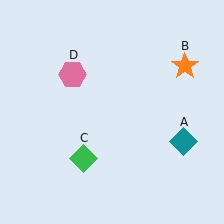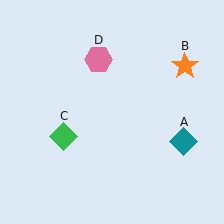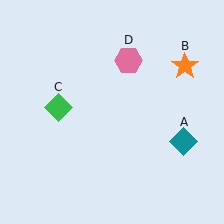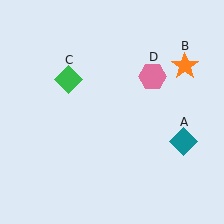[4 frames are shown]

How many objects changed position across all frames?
2 objects changed position: green diamond (object C), pink hexagon (object D).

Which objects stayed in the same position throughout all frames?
Teal diamond (object A) and orange star (object B) remained stationary.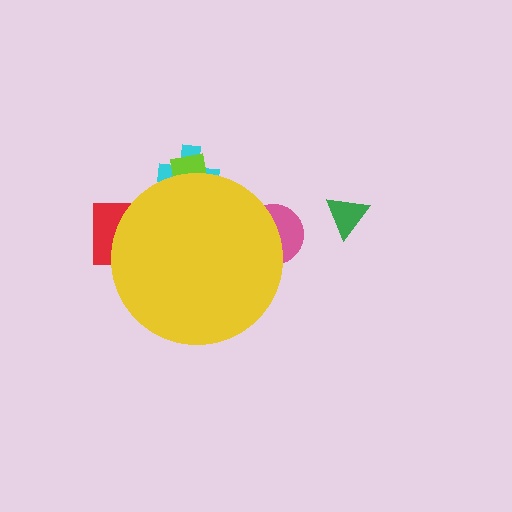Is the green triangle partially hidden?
No, the green triangle is fully visible.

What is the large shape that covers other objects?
A yellow circle.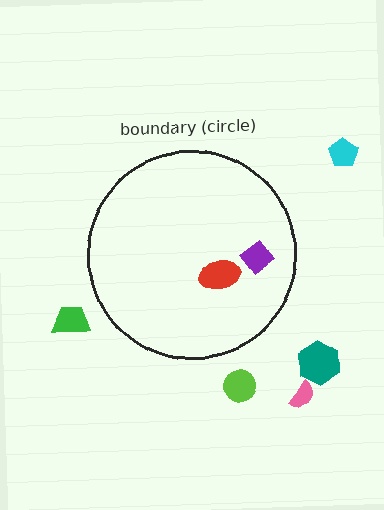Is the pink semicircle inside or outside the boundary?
Outside.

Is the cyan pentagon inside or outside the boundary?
Outside.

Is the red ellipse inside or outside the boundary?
Inside.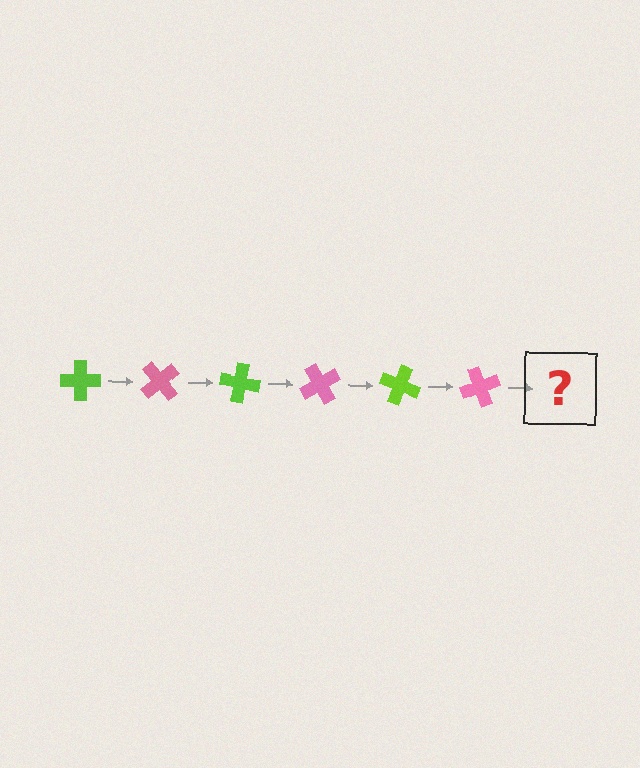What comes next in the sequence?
The next element should be a lime cross, rotated 300 degrees from the start.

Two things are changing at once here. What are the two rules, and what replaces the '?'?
The two rules are that it rotates 50 degrees each step and the color cycles through lime and pink. The '?' should be a lime cross, rotated 300 degrees from the start.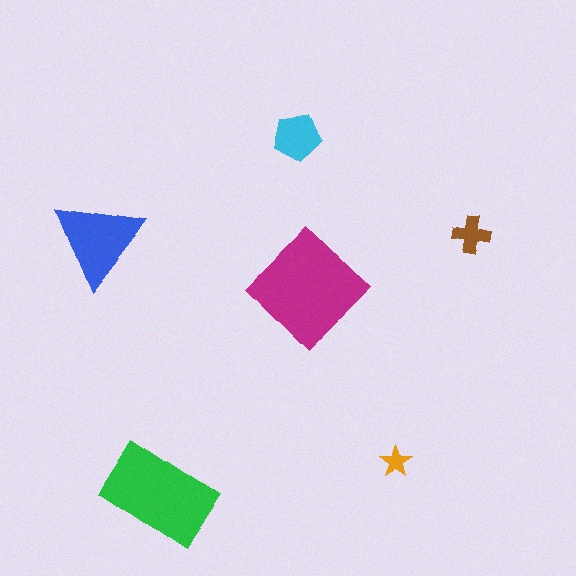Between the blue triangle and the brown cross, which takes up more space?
The blue triangle.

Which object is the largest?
The magenta diamond.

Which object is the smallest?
The orange star.